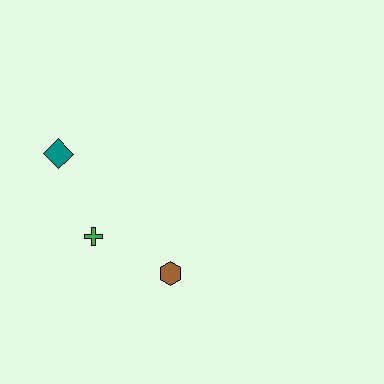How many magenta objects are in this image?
There are no magenta objects.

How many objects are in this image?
There are 3 objects.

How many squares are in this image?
There are no squares.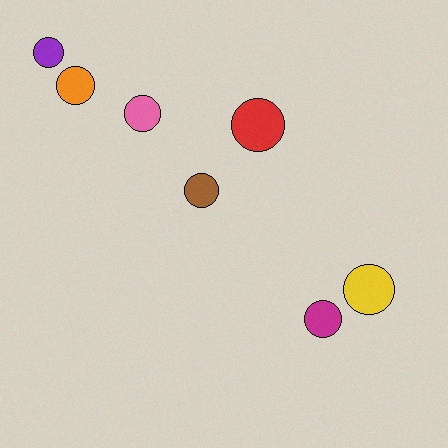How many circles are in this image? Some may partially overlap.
There are 7 circles.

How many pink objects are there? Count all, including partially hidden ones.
There is 1 pink object.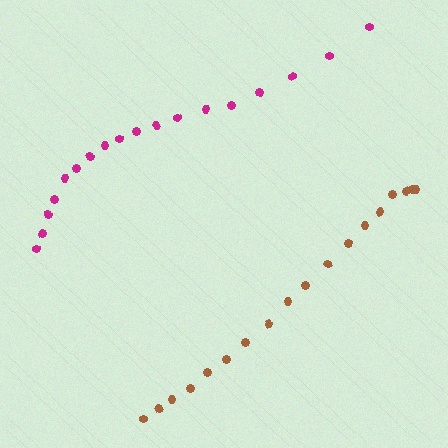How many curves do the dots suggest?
There are 2 distinct paths.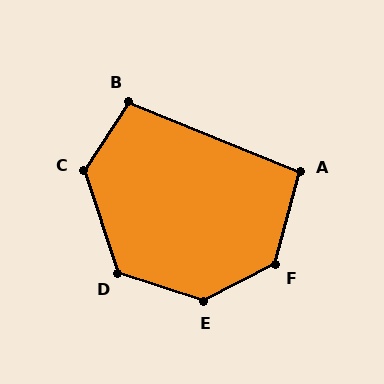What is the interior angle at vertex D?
Approximately 126 degrees (obtuse).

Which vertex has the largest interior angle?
E, at approximately 134 degrees.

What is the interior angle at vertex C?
Approximately 129 degrees (obtuse).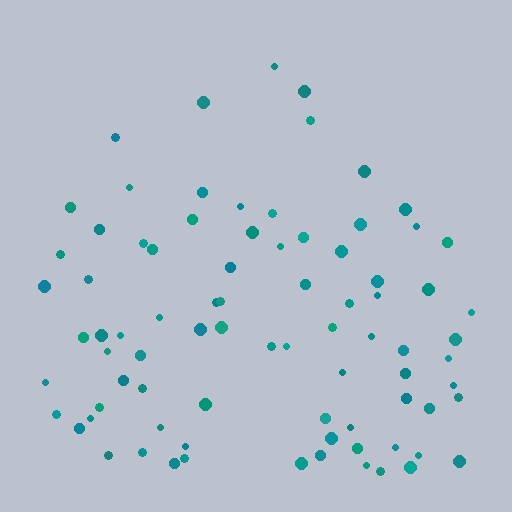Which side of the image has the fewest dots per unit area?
The top.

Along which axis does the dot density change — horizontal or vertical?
Vertical.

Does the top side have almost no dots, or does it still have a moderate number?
Still a moderate number, just noticeably fewer than the bottom.